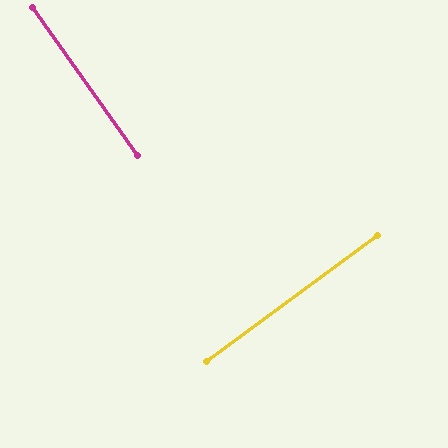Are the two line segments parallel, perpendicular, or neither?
Perpendicular — they meet at approximately 89°.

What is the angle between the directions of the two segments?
Approximately 89 degrees.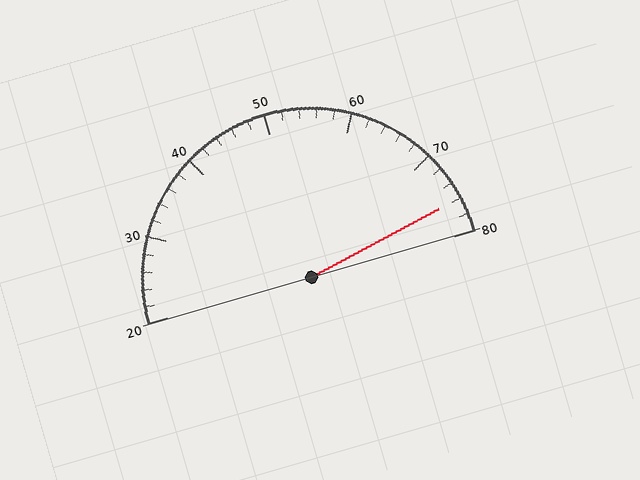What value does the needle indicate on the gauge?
The needle indicates approximately 76.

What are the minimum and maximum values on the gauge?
The gauge ranges from 20 to 80.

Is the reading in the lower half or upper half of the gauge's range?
The reading is in the upper half of the range (20 to 80).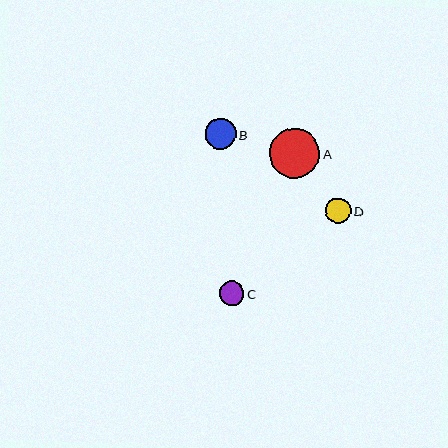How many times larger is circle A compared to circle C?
Circle A is approximately 2.1 times the size of circle C.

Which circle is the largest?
Circle A is the largest with a size of approximately 50 pixels.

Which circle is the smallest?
Circle C is the smallest with a size of approximately 24 pixels.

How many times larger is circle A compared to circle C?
Circle A is approximately 2.1 times the size of circle C.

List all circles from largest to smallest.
From largest to smallest: A, B, D, C.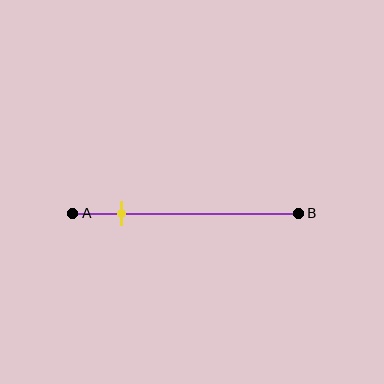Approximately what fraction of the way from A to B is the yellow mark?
The yellow mark is approximately 20% of the way from A to B.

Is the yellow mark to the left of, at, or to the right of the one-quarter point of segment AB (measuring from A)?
The yellow mark is to the left of the one-quarter point of segment AB.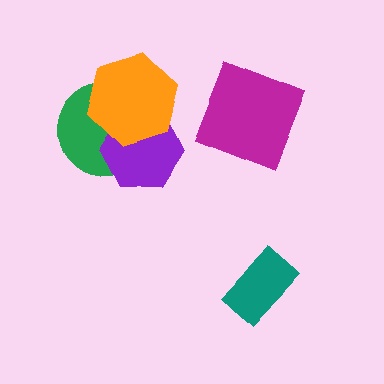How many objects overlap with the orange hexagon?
2 objects overlap with the orange hexagon.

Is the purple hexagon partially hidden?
Yes, it is partially covered by another shape.